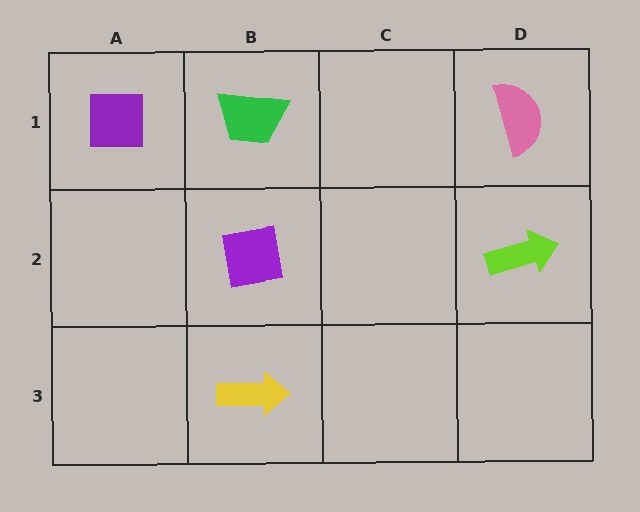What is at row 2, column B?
A purple square.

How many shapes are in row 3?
1 shape.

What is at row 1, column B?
A green trapezoid.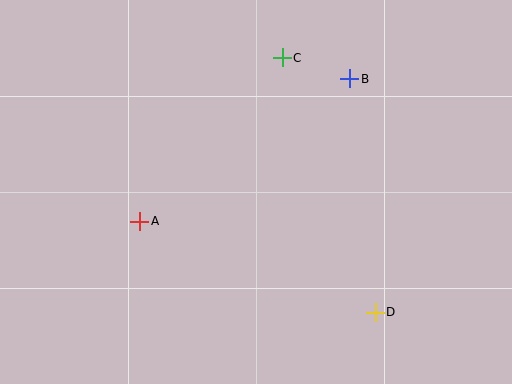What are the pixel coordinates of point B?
Point B is at (350, 79).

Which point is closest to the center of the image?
Point A at (140, 221) is closest to the center.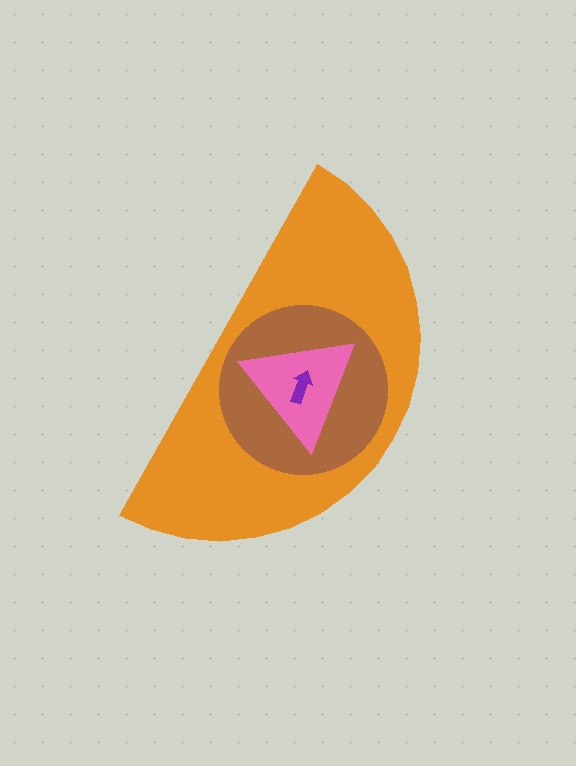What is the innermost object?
The purple arrow.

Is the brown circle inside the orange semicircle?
Yes.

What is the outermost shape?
The orange semicircle.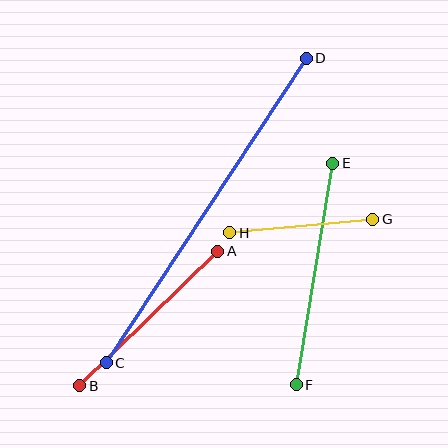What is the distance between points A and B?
The distance is approximately 193 pixels.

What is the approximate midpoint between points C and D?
The midpoint is at approximately (206, 211) pixels.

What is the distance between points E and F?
The distance is approximately 224 pixels.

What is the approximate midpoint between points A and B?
The midpoint is at approximately (149, 319) pixels.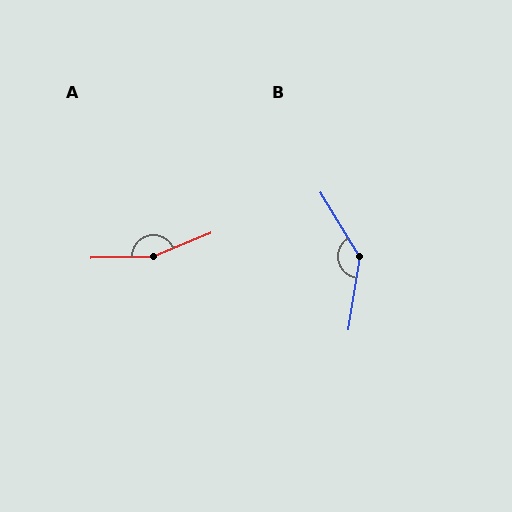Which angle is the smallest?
B, at approximately 140 degrees.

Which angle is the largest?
A, at approximately 159 degrees.